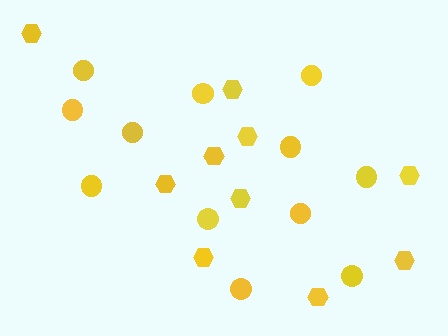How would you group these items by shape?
There are 2 groups: one group of circles (12) and one group of hexagons (10).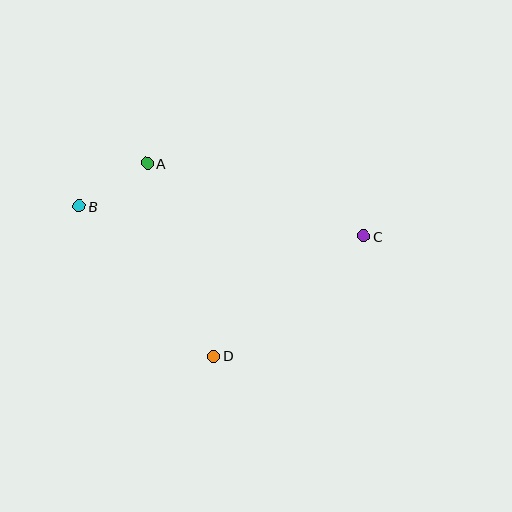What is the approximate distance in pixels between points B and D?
The distance between B and D is approximately 201 pixels.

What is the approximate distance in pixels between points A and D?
The distance between A and D is approximately 204 pixels.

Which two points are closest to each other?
Points A and B are closest to each other.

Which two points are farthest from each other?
Points B and C are farthest from each other.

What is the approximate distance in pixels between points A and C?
The distance between A and C is approximately 228 pixels.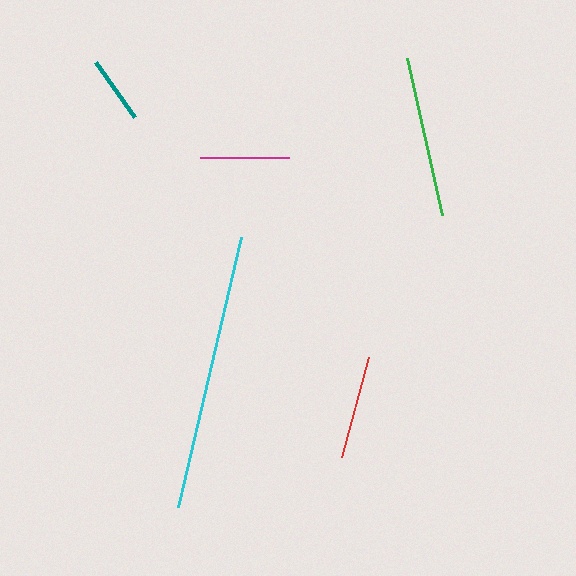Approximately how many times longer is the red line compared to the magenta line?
The red line is approximately 1.2 times the length of the magenta line.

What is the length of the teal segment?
The teal segment is approximately 67 pixels long.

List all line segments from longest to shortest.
From longest to shortest: cyan, green, red, magenta, teal.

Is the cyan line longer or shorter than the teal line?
The cyan line is longer than the teal line.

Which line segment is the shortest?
The teal line is the shortest at approximately 67 pixels.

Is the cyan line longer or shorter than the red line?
The cyan line is longer than the red line.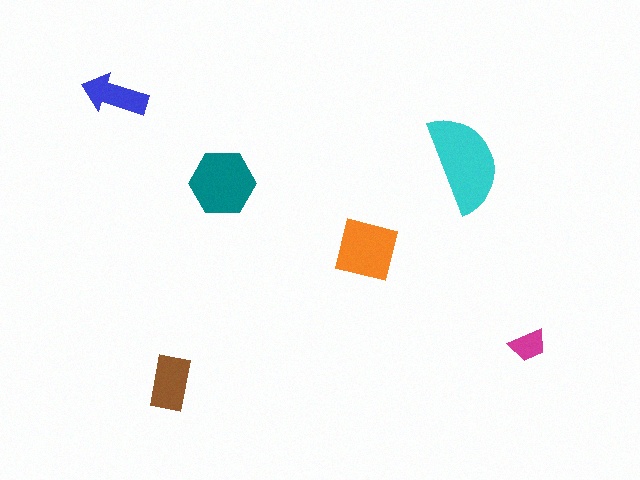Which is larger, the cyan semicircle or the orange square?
The cyan semicircle.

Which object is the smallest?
The magenta trapezoid.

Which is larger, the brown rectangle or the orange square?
The orange square.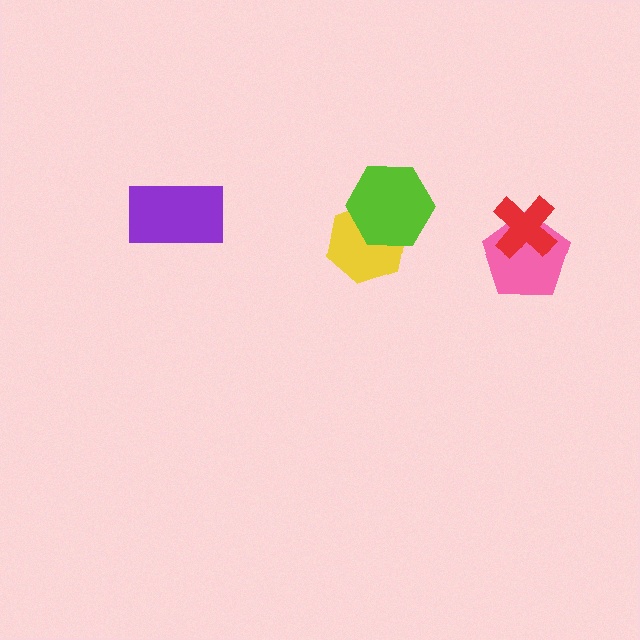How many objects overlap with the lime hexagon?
1 object overlaps with the lime hexagon.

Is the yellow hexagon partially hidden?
Yes, it is partially covered by another shape.